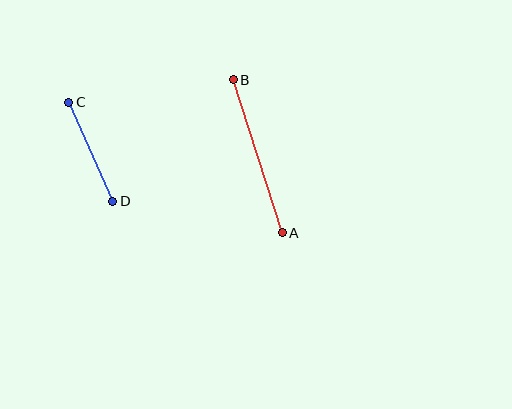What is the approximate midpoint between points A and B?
The midpoint is at approximately (258, 156) pixels.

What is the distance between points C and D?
The distance is approximately 108 pixels.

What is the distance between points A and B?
The distance is approximately 161 pixels.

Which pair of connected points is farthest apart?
Points A and B are farthest apart.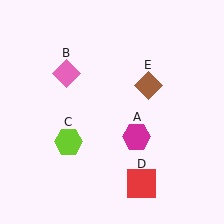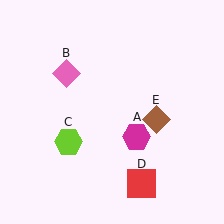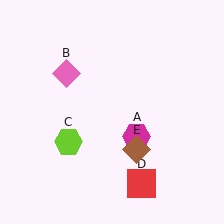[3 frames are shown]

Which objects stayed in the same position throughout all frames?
Magenta hexagon (object A) and pink diamond (object B) and lime hexagon (object C) and red square (object D) remained stationary.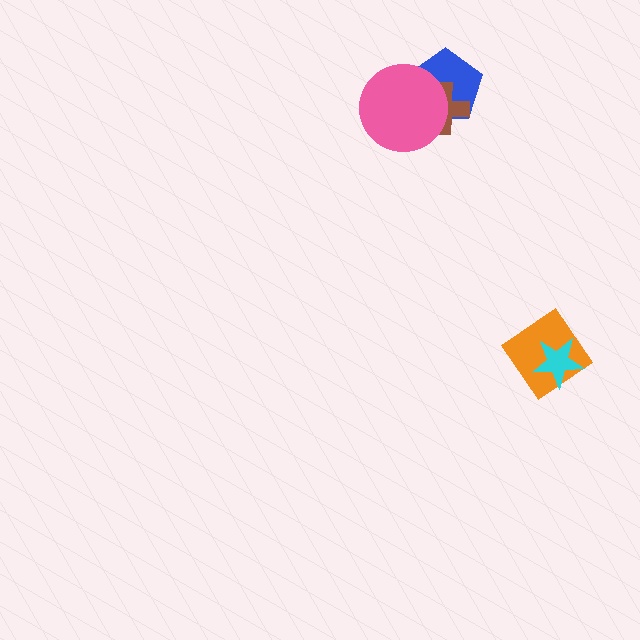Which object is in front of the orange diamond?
The cyan star is in front of the orange diamond.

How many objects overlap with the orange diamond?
1 object overlaps with the orange diamond.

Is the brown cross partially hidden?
Yes, it is partially covered by another shape.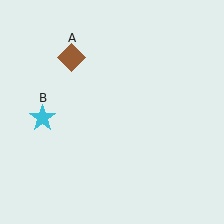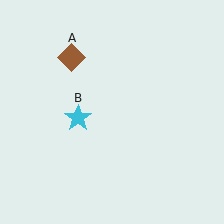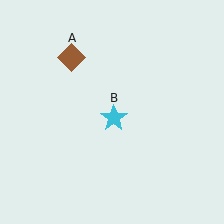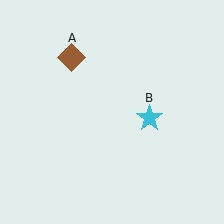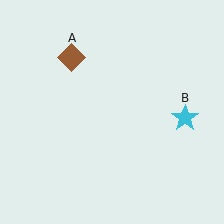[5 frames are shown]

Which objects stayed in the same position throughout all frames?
Brown diamond (object A) remained stationary.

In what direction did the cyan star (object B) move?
The cyan star (object B) moved right.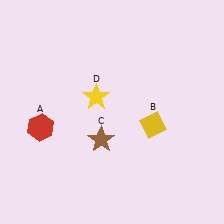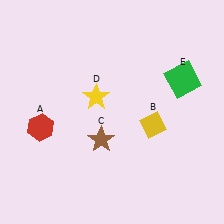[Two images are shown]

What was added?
A green square (E) was added in Image 2.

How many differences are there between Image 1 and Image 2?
There is 1 difference between the two images.